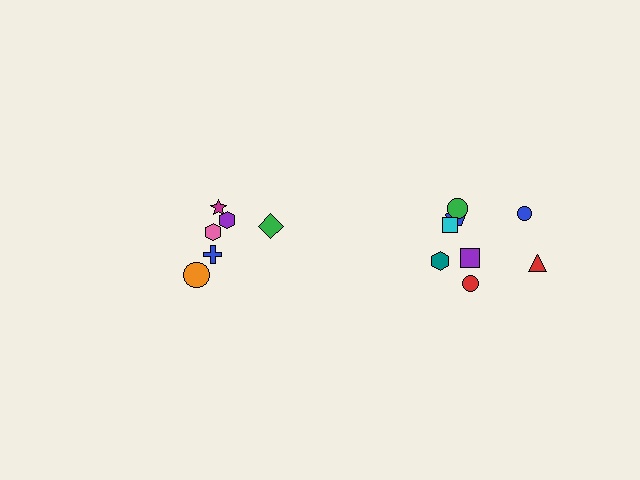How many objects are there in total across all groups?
There are 14 objects.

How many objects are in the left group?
There are 6 objects.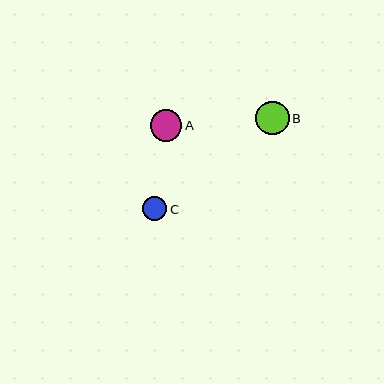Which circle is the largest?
Circle B is the largest with a size of approximately 34 pixels.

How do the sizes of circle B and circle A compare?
Circle B and circle A are approximately the same size.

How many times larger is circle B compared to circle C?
Circle B is approximately 1.4 times the size of circle C.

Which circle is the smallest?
Circle C is the smallest with a size of approximately 24 pixels.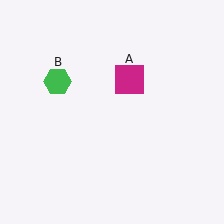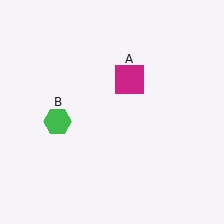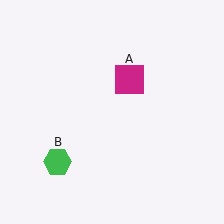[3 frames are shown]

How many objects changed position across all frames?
1 object changed position: green hexagon (object B).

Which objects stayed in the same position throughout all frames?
Magenta square (object A) remained stationary.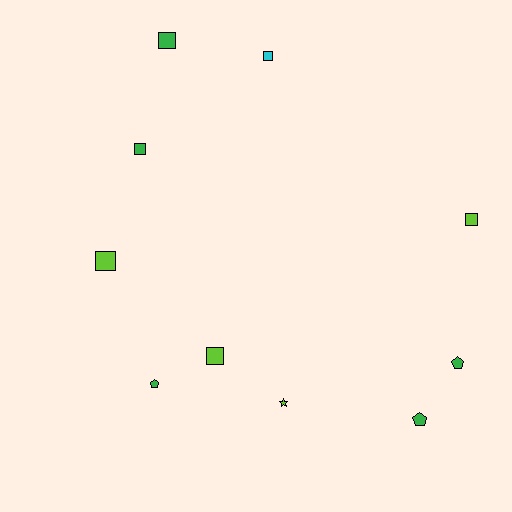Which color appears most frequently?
Green, with 5 objects.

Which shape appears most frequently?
Square, with 6 objects.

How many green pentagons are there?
There are 3 green pentagons.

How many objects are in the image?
There are 10 objects.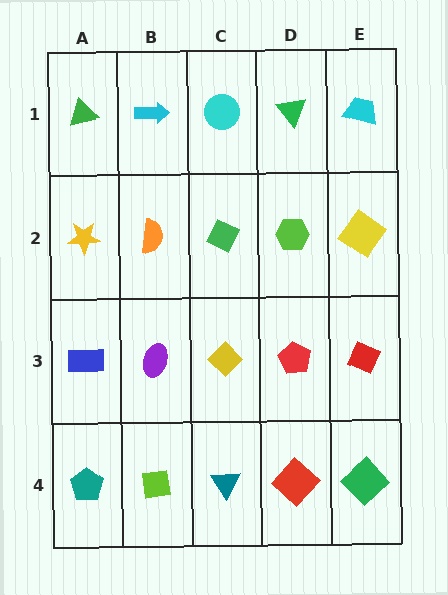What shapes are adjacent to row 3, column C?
A green diamond (row 2, column C), a teal triangle (row 4, column C), a purple ellipse (row 3, column B), a red pentagon (row 3, column D).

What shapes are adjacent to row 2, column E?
A cyan trapezoid (row 1, column E), a red diamond (row 3, column E), a lime hexagon (row 2, column D).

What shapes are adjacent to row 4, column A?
A blue rectangle (row 3, column A), a lime square (row 4, column B).